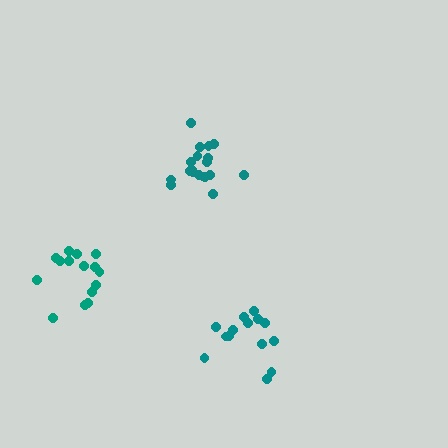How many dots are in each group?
Group 1: 15 dots, Group 2: 20 dots, Group 3: 14 dots (49 total).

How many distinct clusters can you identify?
There are 3 distinct clusters.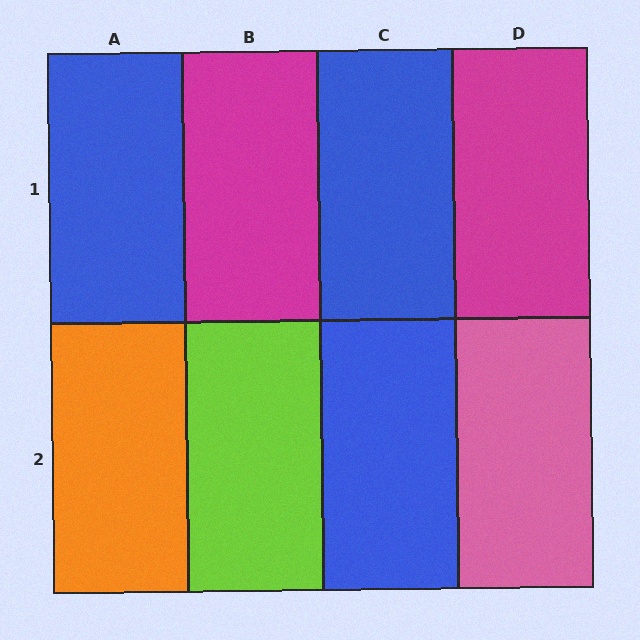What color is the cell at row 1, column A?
Blue.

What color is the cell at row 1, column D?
Magenta.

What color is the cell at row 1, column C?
Blue.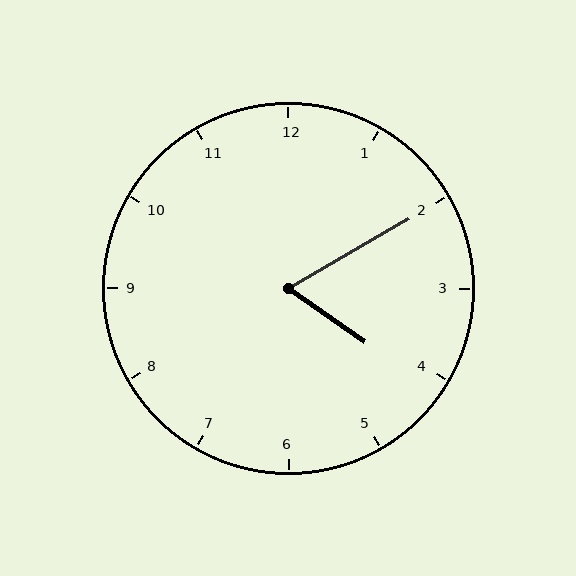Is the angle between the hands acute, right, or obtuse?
It is acute.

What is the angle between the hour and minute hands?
Approximately 65 degrees.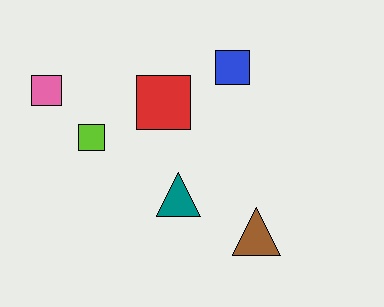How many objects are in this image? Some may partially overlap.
There are 6 objects.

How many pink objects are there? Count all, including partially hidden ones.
There is 1 pink object.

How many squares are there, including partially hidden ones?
There are 4 squares.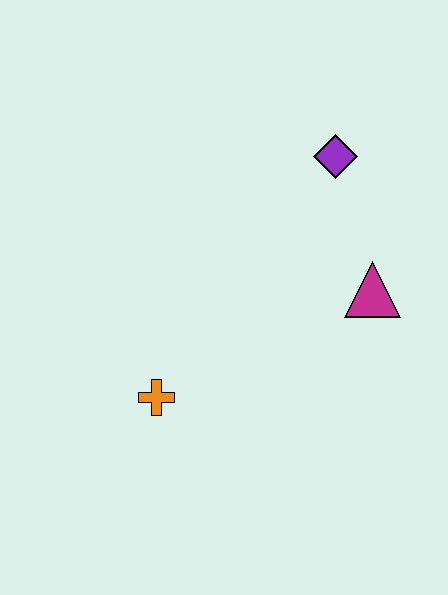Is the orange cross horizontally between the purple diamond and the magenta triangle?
No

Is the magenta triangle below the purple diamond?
Yes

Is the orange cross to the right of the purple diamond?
No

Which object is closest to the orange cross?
The magenta triangle is closest to the orange cross.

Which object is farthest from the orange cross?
The purple diamond is farthest from the orange cross.